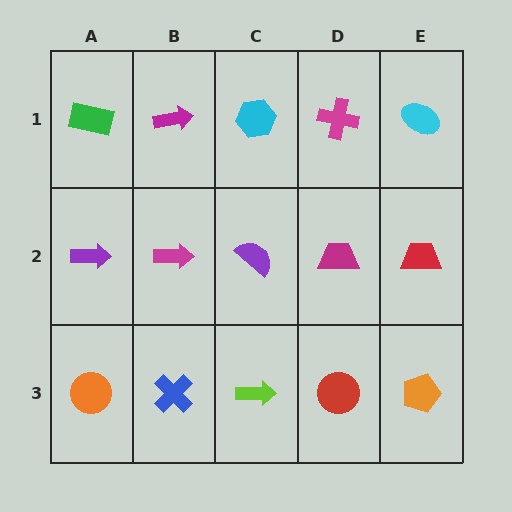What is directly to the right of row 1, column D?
A cyan ellipse.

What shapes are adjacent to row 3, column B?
A magenta arrow (row 2, column B), an orange circle (row 3, column A), a lime arrow (row 3, column C).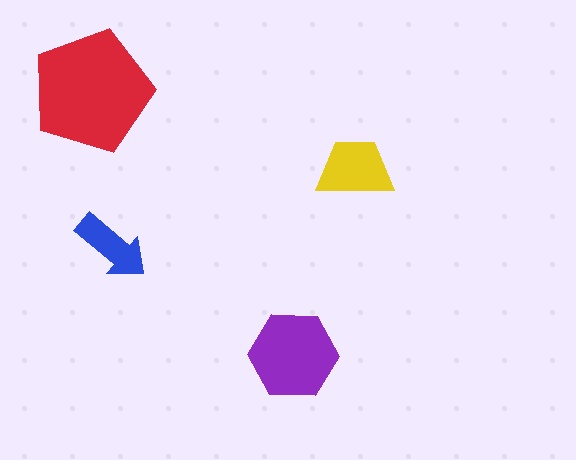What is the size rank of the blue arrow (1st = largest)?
4th.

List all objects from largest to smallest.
The red pentagon, the purple hexagon, the yellow trapezoid, the blue arrow.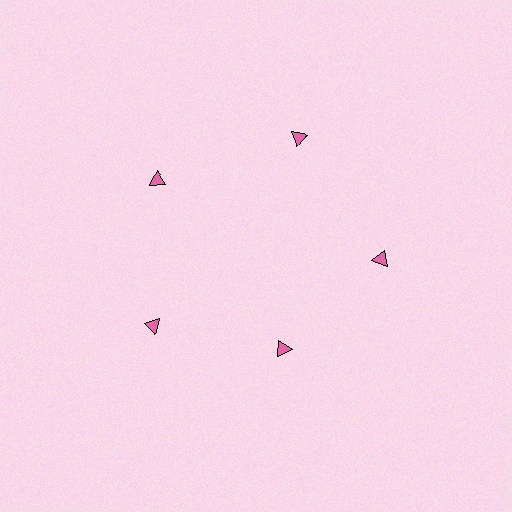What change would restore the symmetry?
The symmetry would be restored by moving it outward, back onto the ring so that all 5 triangles sit at equal angles and equal distance from the center.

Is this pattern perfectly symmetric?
No. The 5 pink triangles are arranged in a ring, but one element near the 5 o'clock position is pulled inward toward the center, breaking the 5-fold rotational symmetry.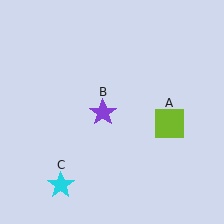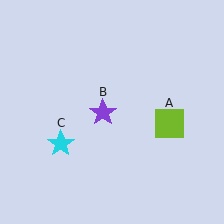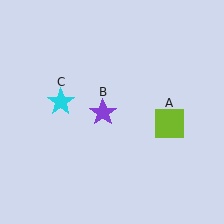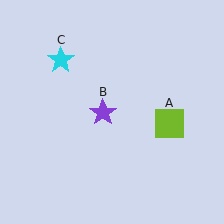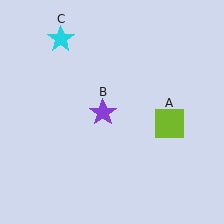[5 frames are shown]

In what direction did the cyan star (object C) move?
The cyan star (object C) moved up.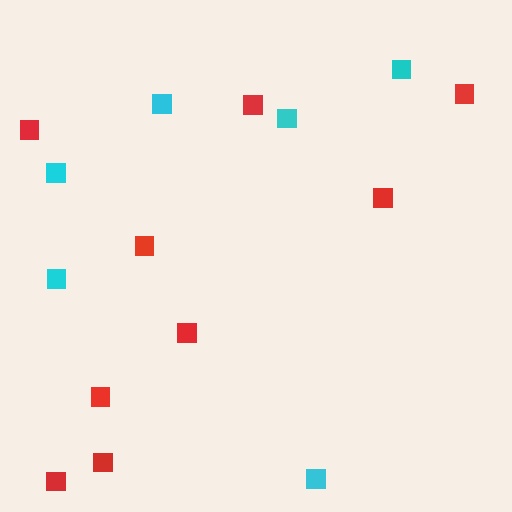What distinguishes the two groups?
There are 2 groups: one group of red squares (9) and one group of cyan squares (6).